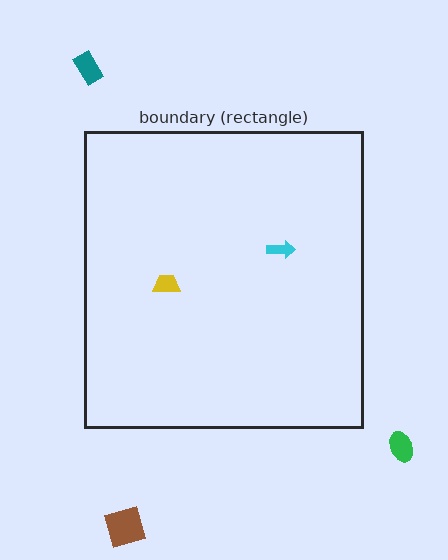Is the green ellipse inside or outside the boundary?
Outside.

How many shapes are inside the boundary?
2 inside, 3 outside.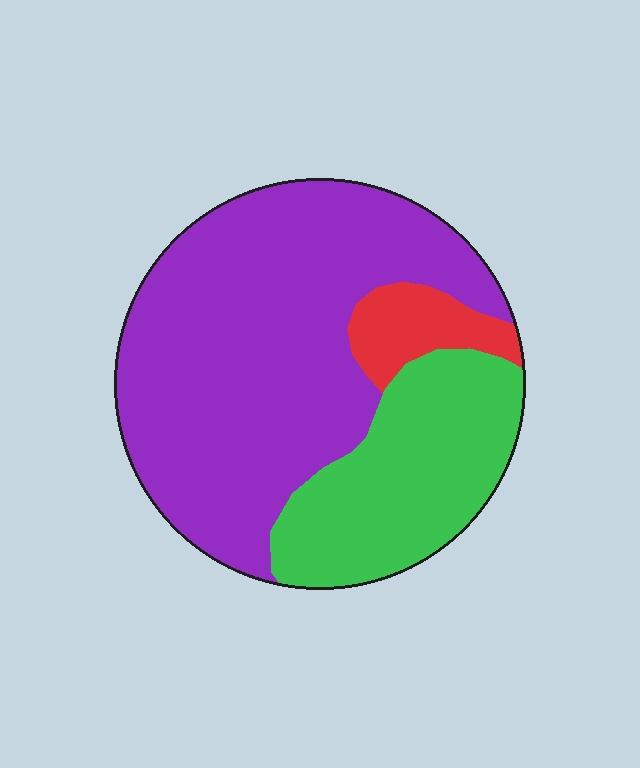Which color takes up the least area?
Red, at roughly 10%.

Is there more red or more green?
Green.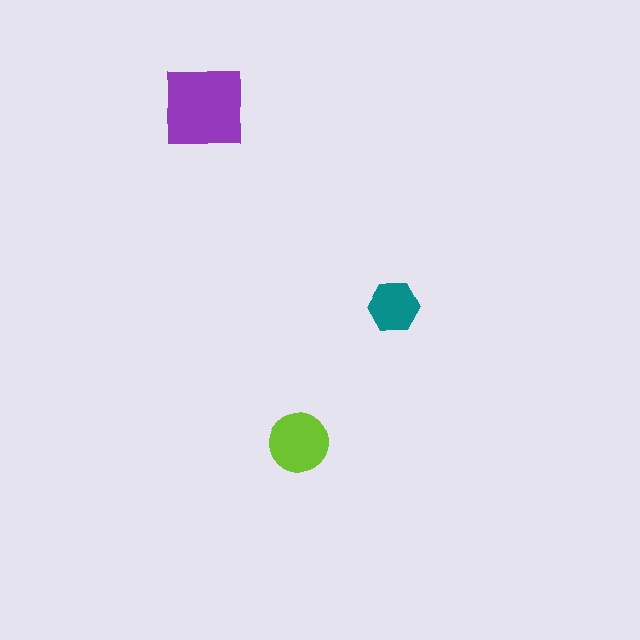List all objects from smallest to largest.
The teal hexagon, the lime circle, the purple square.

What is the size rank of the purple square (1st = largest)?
1st.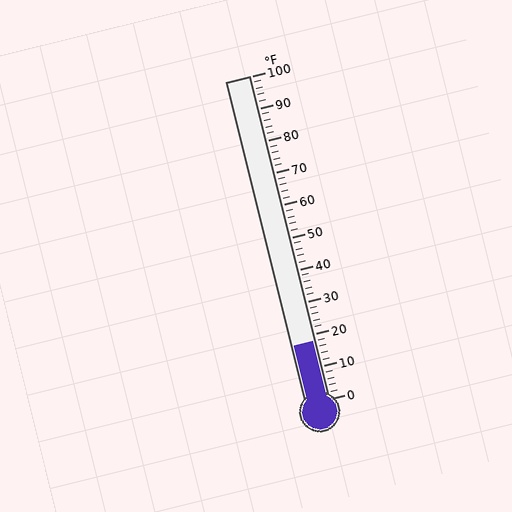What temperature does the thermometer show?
The thermometer shows approximately 18°F.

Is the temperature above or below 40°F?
The temperature is below 40°F.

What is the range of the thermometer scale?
The thermometer scale ranges from 0°F to 100°F.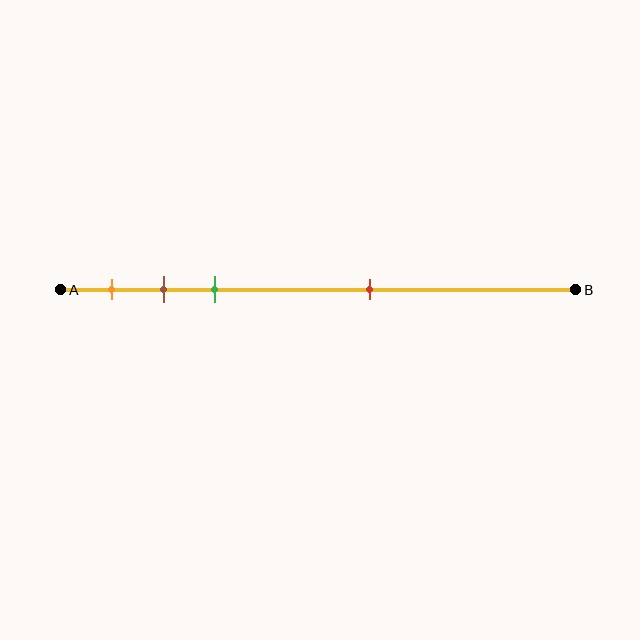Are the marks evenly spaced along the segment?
No, the marks are not evenly spaced.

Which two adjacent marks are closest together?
The brown and green marks are the closest adjacent pair.